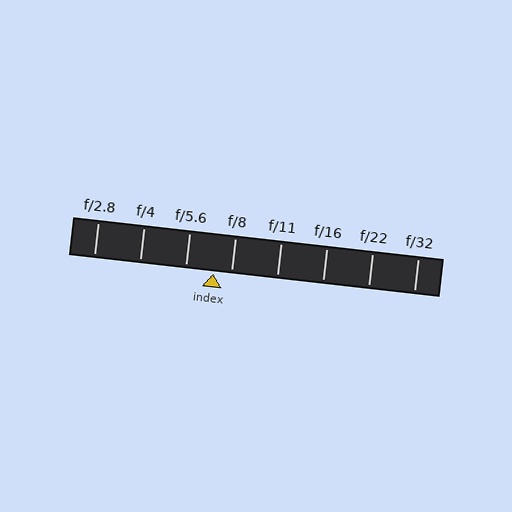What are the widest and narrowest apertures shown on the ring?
The widest aperture shown is f/2.8 and the narrowest is f/32.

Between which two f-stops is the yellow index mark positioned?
The index mark is between f/5.6 and f/8.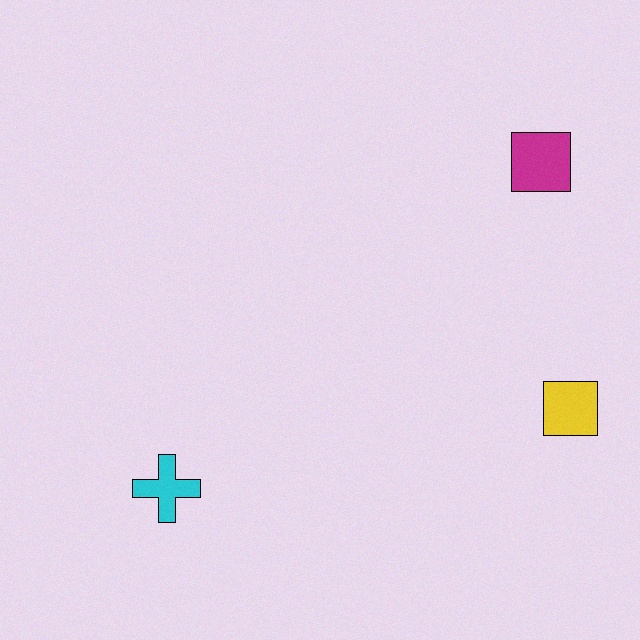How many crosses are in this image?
There is 1 cross.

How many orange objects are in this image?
There are no orange objects.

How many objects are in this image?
There are 3 objects.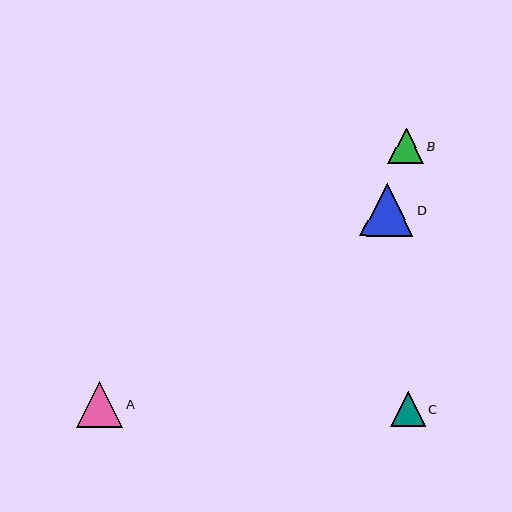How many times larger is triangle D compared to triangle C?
Triangle D is approximately 1.5 times the size of triangle C.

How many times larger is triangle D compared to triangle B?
Triangle D is approximately 1.5 times the size of triangle B.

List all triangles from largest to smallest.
From largest to smallest: D, A, B, C.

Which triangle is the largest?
Triangle D is the largest with a size of approximately 53 pixels.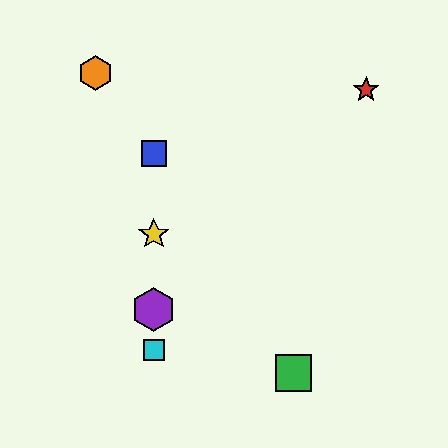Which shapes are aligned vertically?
The blue square, the yellow star, the purple hexagon, the cyan square are aligned vertically.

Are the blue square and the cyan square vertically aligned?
Yes, both are at x≈154.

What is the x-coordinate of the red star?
The red star is at x≈366.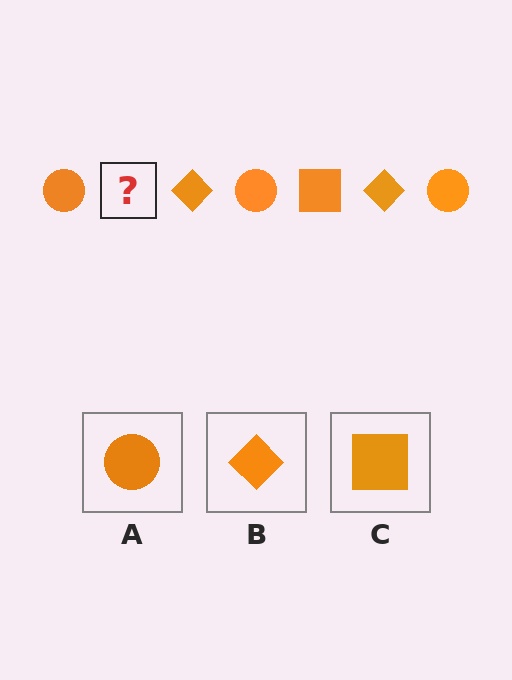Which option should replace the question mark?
Option C.